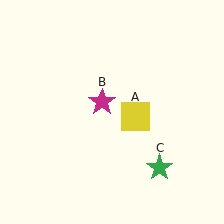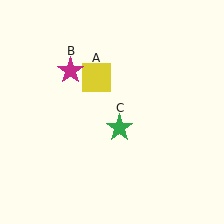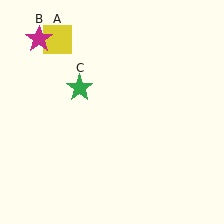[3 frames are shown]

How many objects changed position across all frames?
3 objects changed position: yellow square (object A), magenta star (object B), green star (object C).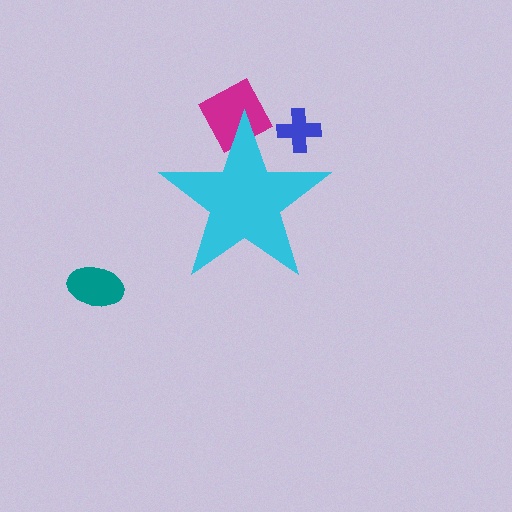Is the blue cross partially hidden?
Yes, the blue cross is partially hidden behind the cyan star.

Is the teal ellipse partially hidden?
No, the teal ellipse is fully visible.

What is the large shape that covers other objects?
A cyan star.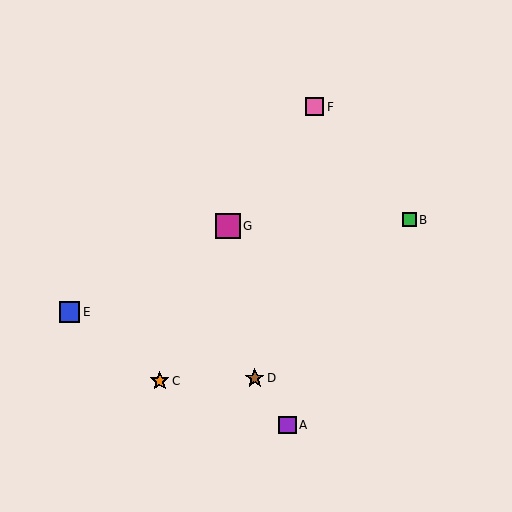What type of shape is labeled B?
Shape B is a green square.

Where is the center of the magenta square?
The center of the magenta square is at (228, 226).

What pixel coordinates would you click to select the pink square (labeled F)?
Click at (315, 107) to select the pink square F.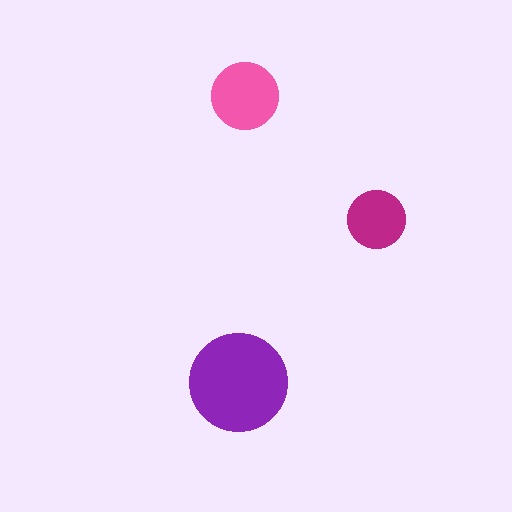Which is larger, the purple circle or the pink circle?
The purple one.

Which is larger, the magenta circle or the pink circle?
The pink one.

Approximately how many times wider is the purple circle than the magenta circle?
About 1.5 times wider.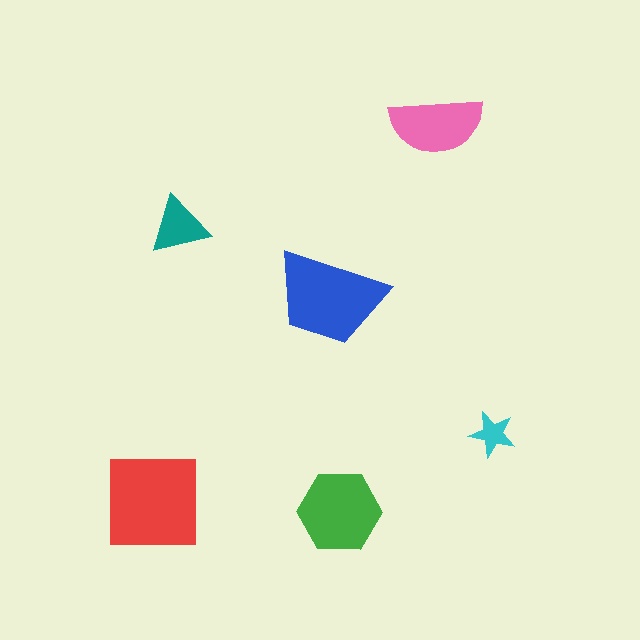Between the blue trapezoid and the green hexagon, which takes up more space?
The blue trapezoid.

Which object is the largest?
The red square.